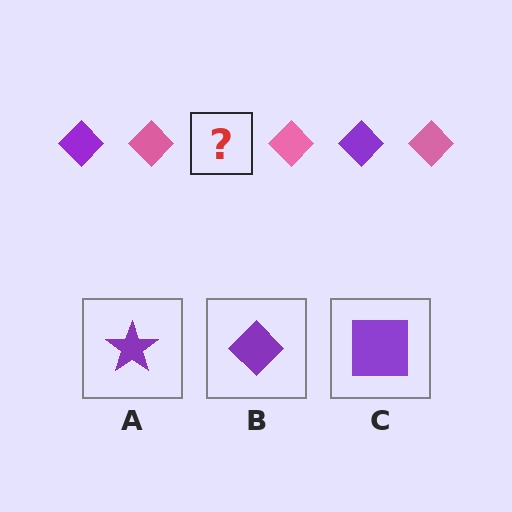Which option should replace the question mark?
Option B.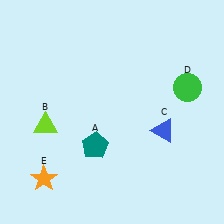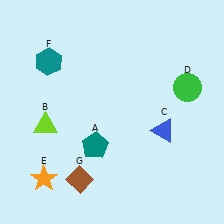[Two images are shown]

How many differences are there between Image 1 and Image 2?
There are 2 differences between the two images.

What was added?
A teal hexagon (F), a brown diamond (G) were added in Image 2.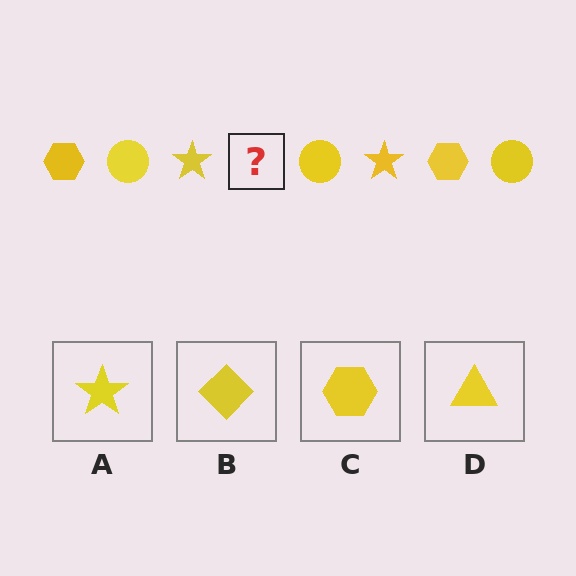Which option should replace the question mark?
Option C.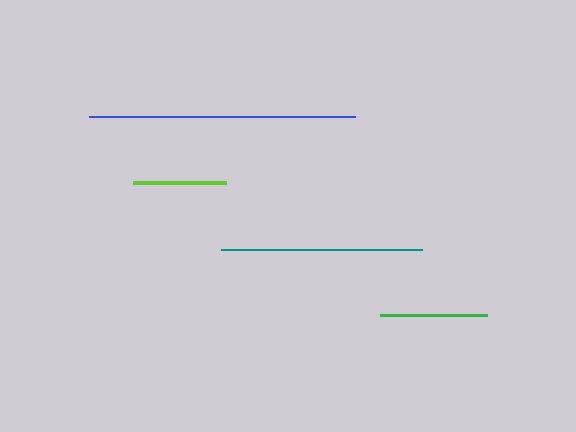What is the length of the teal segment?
The teal segment is approximately 202 pixels long.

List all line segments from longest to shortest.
From longest to shortest: blue, teal, green, lime.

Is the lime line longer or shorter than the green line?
The green line is longer than the lime line.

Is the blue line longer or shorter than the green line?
The blue line is longer than the green line.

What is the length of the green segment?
The green segment is approximately 107 pixels long.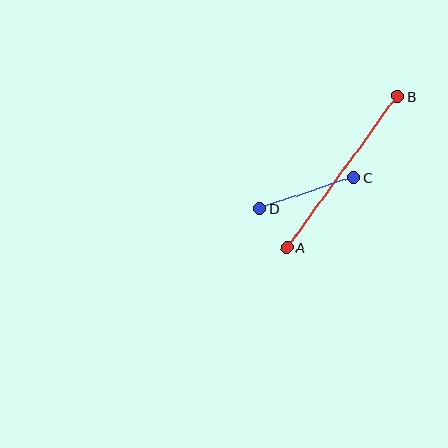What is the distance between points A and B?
The distance is approximately 187 pixels.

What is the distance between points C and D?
The distance is approximately 99 pixels.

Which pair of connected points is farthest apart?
Points A and B are farthest apart.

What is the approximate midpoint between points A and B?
The midpoint is at approximately (342, 172) pixels.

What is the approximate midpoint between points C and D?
The midpoint is at approximately (307, 193) pixels.